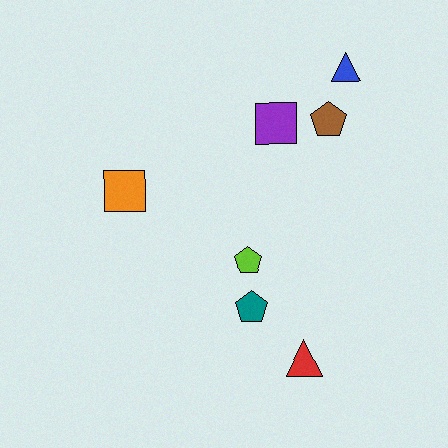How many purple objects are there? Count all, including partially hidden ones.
There is 1 purple object.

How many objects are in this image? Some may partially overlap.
There are 7 objects.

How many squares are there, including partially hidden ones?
There are 2 squares.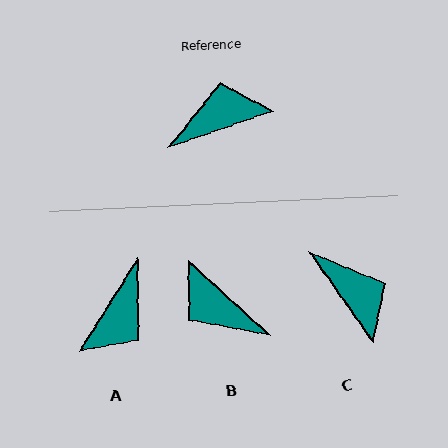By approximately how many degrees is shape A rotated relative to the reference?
Approximately 142 degrees clockwise.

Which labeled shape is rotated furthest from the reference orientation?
A, about 142 degrees away.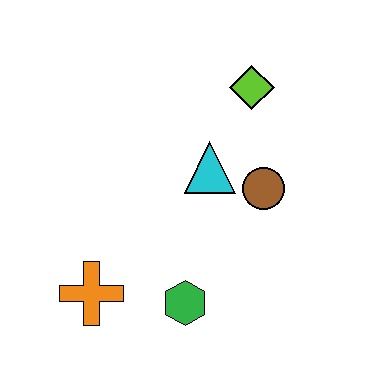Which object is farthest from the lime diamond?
The orange cross is farthest from the lime diamond.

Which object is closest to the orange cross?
The green hexagon is closest to the orange cross.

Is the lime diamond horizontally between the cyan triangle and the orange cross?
No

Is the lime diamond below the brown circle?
No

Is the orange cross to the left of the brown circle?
Yes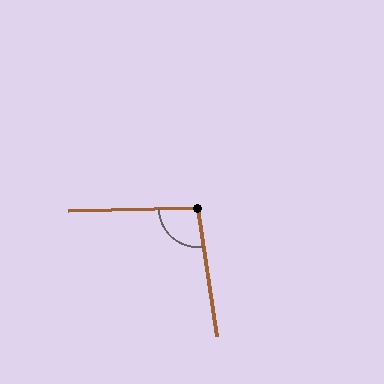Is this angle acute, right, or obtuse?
It is obtuse.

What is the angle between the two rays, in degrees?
Approximately 97 degrees.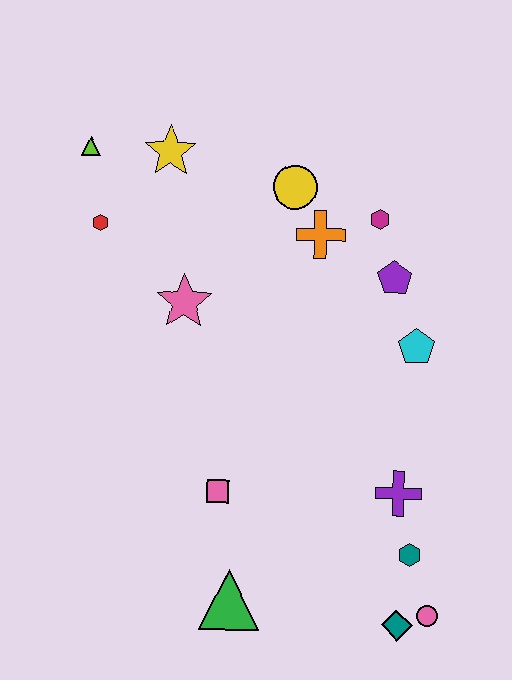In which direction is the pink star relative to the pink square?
The pink star is above the pink square.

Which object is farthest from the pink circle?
The lime triangle is farthest from the pink circle.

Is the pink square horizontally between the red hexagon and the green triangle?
Yes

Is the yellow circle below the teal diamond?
No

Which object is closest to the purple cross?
The teal hexagon is closest to the purple cross.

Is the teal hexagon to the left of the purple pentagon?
No